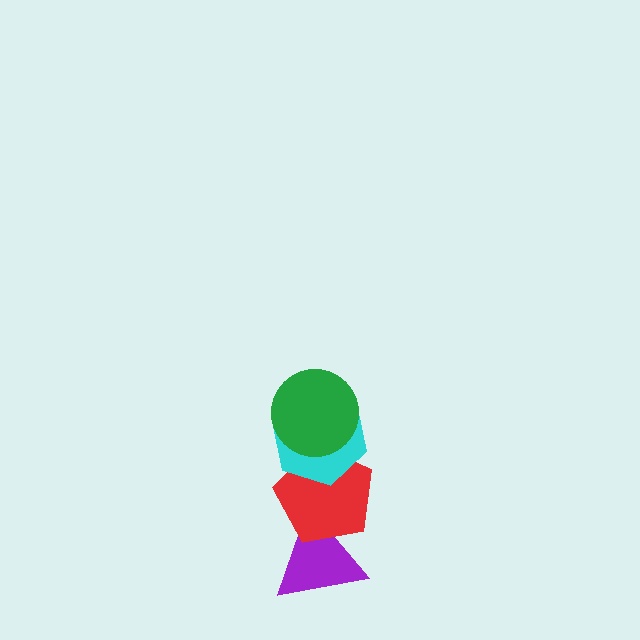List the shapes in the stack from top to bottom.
From top to bottom: the green circle, the cyan hexagon, the red pentagon, the purple triangle.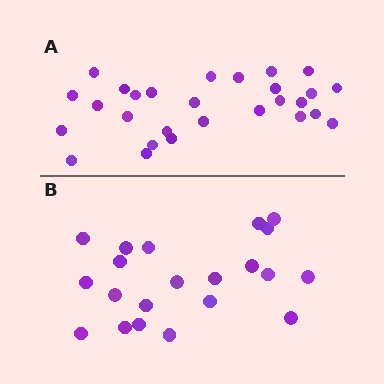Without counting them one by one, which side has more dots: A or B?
Region A (the top region) has more dots.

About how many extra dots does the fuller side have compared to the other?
Region A has roughly 8 or so more dots than region B.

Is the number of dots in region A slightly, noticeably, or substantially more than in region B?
Region A has noticeably more, but not dramatically so. The ratio is roughly 1.3 to 1.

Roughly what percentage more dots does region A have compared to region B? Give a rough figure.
About 35% more.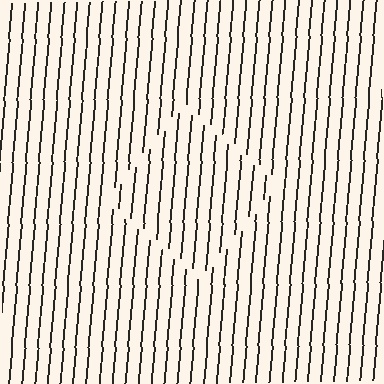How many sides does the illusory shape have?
4 sides — the line-ends trace a square.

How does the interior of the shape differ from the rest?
The interior of the shape contains the same grating, shifted by half a period — the contour is defined by the phase discontinuity where line-ends from the inner and outer gratings abut.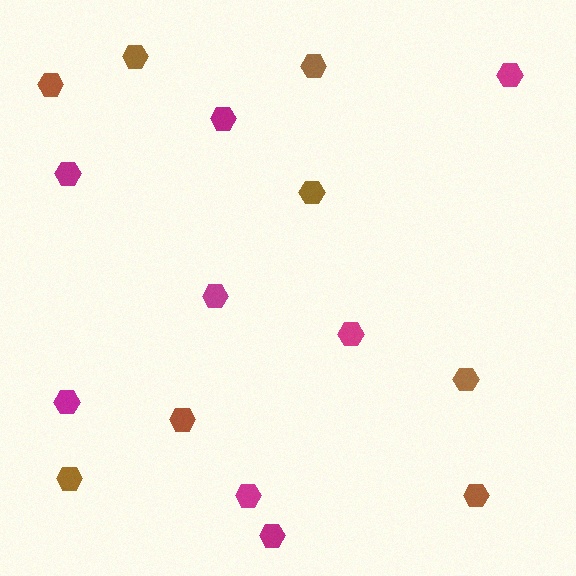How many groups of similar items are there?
There are 2 groups: one group of brown hexagons (8) and one group of magenta hexagons (8).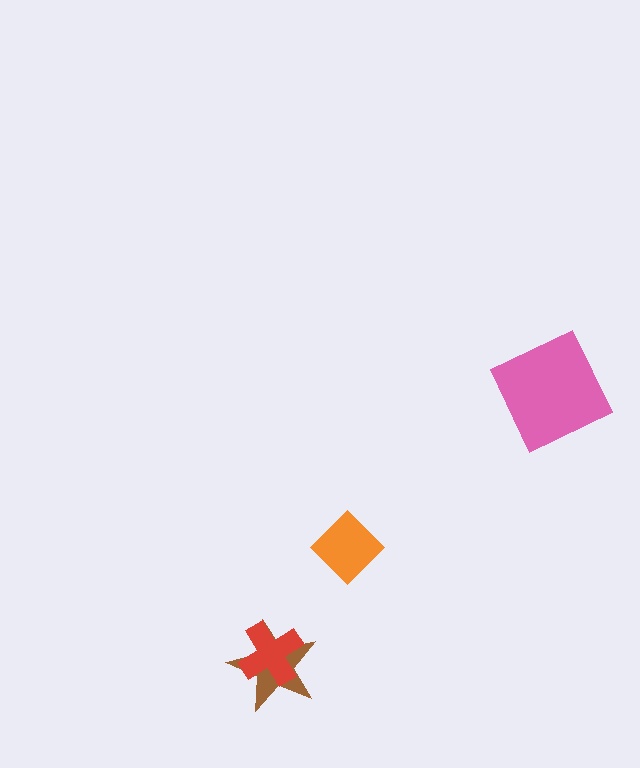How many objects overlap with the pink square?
0 objects overlap with the pink square.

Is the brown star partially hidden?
Yes, it is partially covered by another shape.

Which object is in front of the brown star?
The red cross is in front of the brown star.